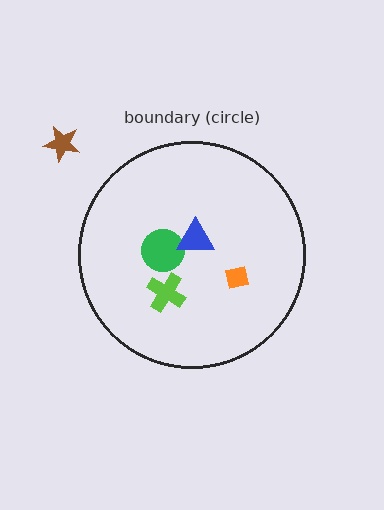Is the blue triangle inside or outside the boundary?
Inside.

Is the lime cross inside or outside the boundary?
Inside.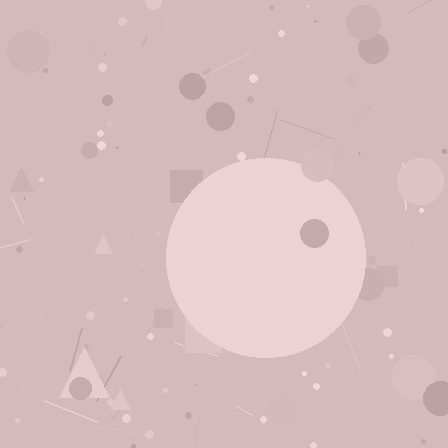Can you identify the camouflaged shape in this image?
The camouflaged shape is a circle.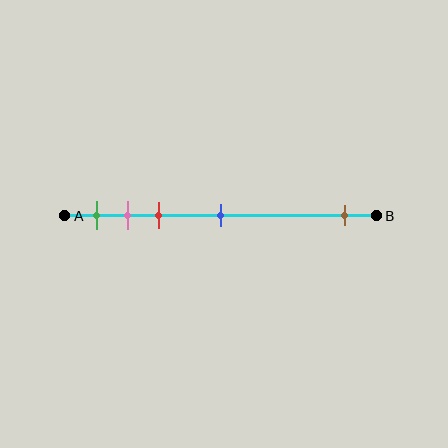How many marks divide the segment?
There are 5 marks dividing the segment.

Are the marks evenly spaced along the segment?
No, the marks are not evenly spaced.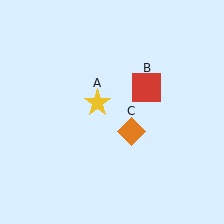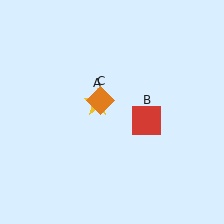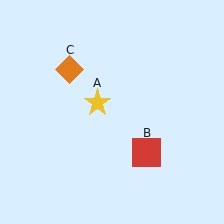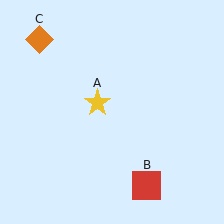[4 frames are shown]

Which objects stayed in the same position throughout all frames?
Yellow star (object A) remained stationary.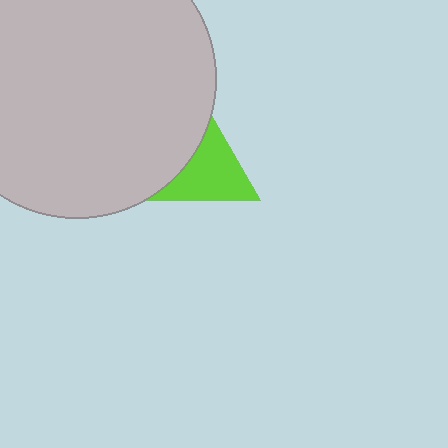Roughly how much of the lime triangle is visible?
About half of it is visible (roughly 49%).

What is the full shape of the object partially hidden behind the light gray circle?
The partially hidden object is a lime triangle.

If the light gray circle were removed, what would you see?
You would see the complete lime triangle.